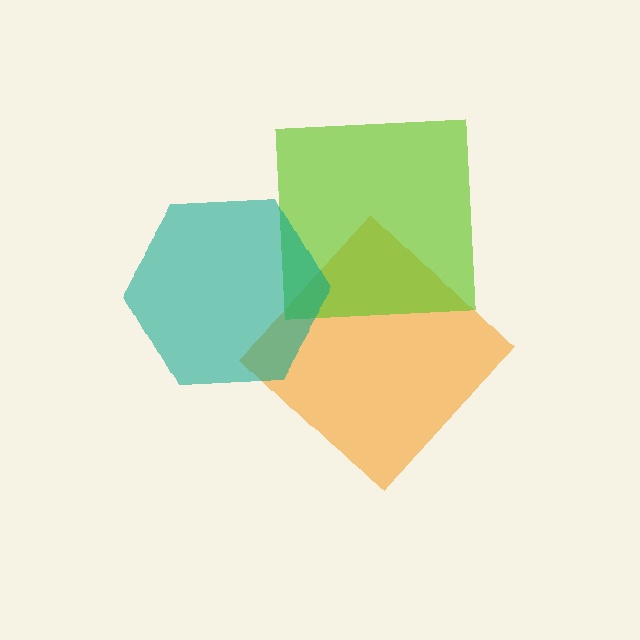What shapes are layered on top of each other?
The layered shapes are: an orange diamond, a lime square, a teal hexagon.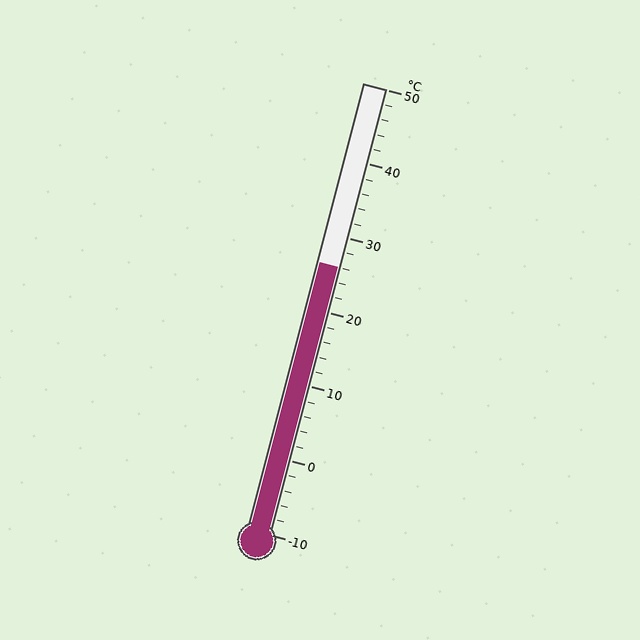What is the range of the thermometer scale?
The thermometer scale ranges from -10°C to 50°C.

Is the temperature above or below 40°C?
The temperature is below 40°C.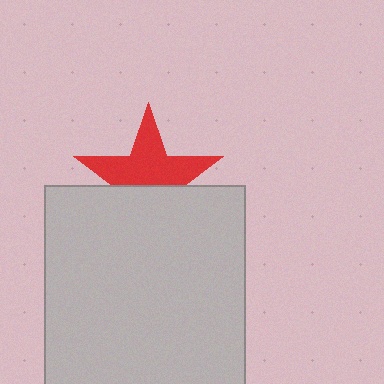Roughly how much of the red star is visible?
About half of it is visible (roughly 59%).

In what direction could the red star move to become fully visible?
The red star could move up. That would shift it out from behind the light gray rectangle entirely.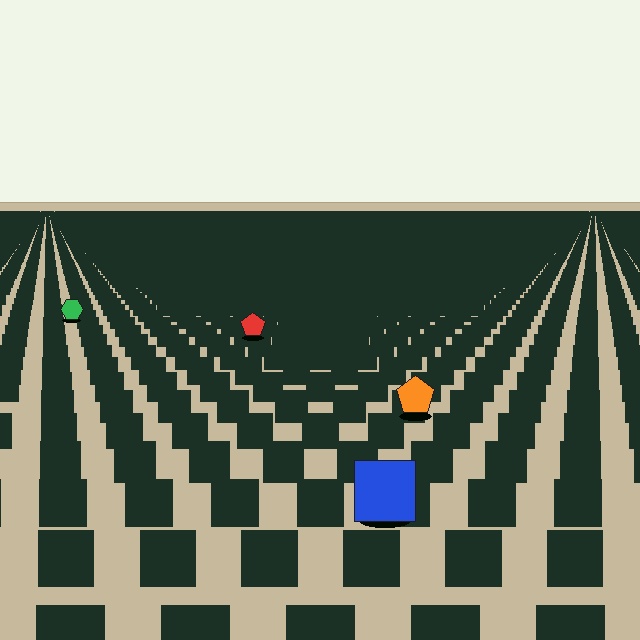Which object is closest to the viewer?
The blue square is closest. The texture marks near it are larger and more spread out.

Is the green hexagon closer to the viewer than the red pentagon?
No. The red pentagon is closer — you can tell from the texture gradient: the ground texture is coarser near it.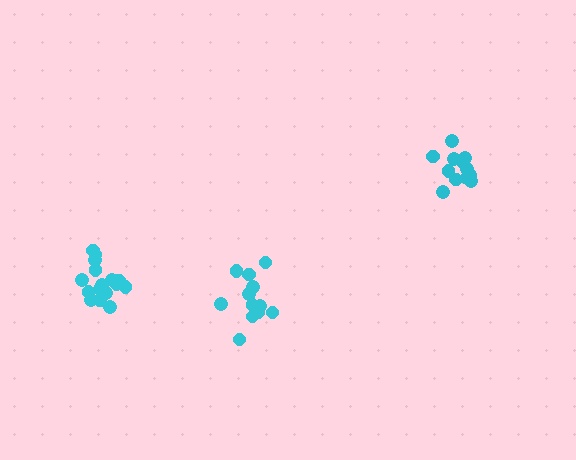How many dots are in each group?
Group 1: 12 dots, Group 2: 13 dots, Group 3: 17 dots (42 total).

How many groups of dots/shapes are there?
There are 3 groups.